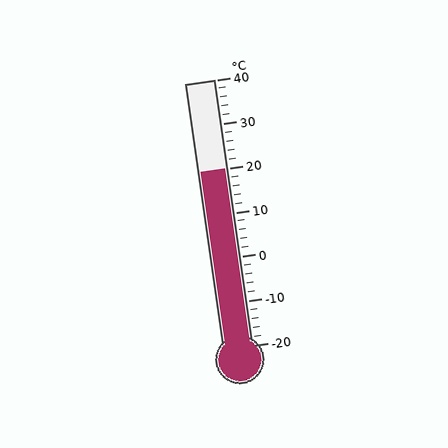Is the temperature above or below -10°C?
The temperature is above -10°C.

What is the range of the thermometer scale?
The thermometer scale ranges from -20°C to 40°C.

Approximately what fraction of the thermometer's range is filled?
The thermometer is filled to approximately 65% of its range.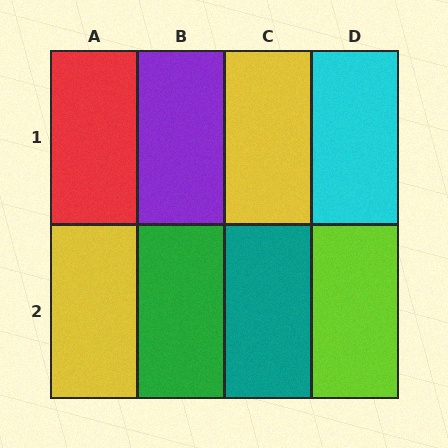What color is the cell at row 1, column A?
Red.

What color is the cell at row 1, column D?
Cyan.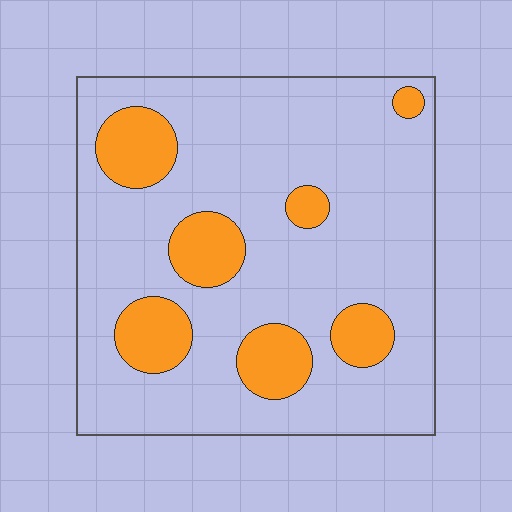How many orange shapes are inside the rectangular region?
7.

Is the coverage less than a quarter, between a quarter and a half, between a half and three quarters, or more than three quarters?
Less than a quarter.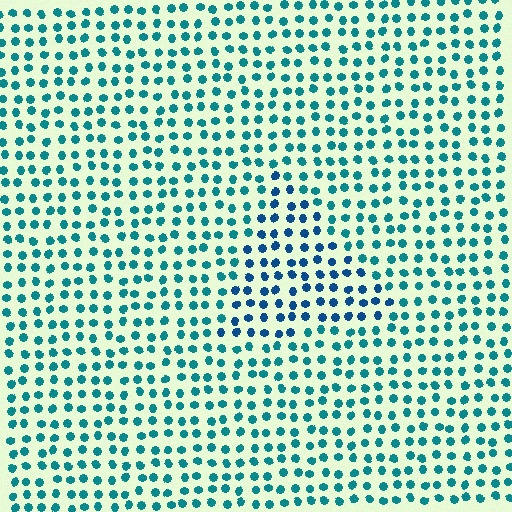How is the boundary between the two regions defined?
The boundary is defined purely by a slight shift in hue (about 28 degrees). Spacing, size, and orientation are identical on both sides.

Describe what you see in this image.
The image is filled with small teal elements in a uniform arrangement. A triangle-shaped region is visible where the elements are tinted to a slightly different hue, forming a subtle color boundary.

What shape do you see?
I see a triangle.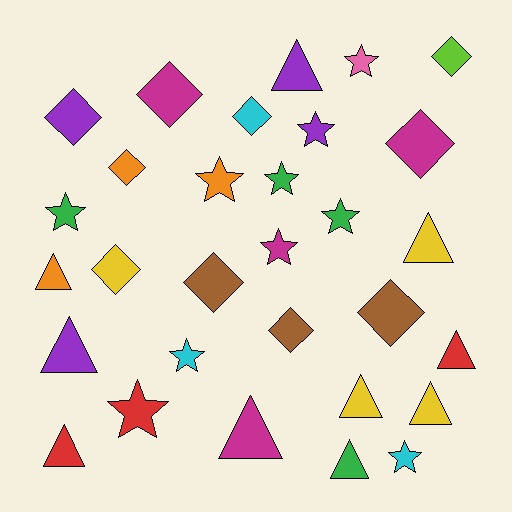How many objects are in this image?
There are 30 objects.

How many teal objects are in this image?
There are no teal objects.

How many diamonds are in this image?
There are 10 diamonds.